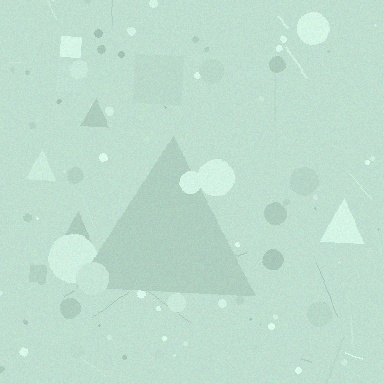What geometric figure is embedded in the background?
A triangle is embedded in the background.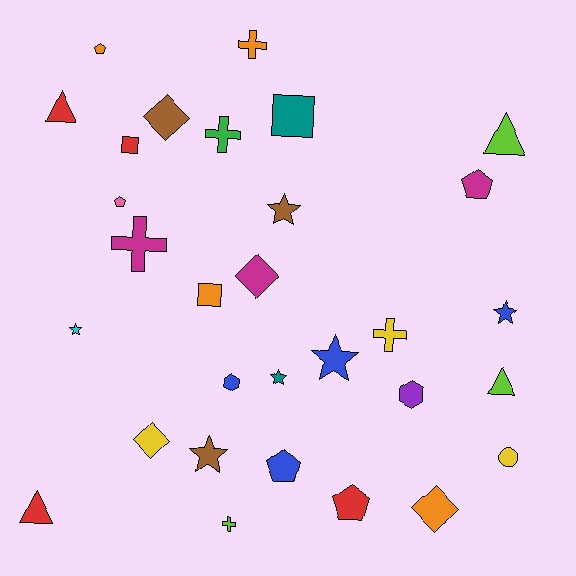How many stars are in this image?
There are 6 stars.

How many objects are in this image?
There are 30 objects.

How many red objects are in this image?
There are 4 red objects.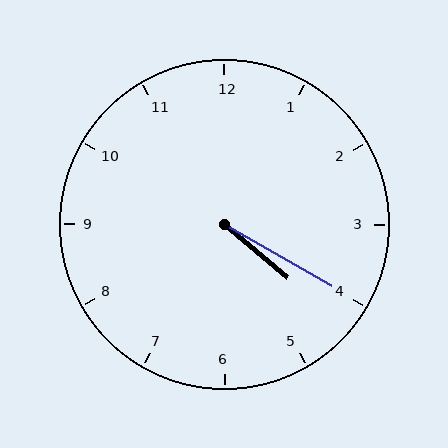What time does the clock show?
4:20.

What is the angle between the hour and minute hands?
Approximately 10 degrees.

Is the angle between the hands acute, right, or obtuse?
It is acute.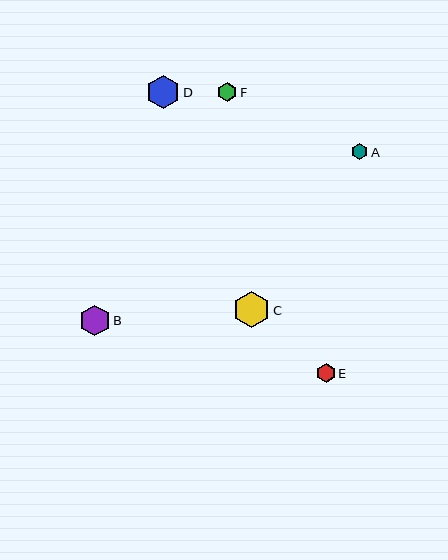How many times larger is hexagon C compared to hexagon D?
Hexagon C is approximately 1.1 times the size of hexagon D.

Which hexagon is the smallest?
Hexagon A is the smallest with a size of approximately 16 pixels.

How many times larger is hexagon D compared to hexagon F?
Hexagon D is approximately 1.7 times the size of hexagon F.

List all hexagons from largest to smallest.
From largest to smallest: C, D, B, F, E, A.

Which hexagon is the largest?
Hexagon C is the largest with a size of approximately 37 pixels.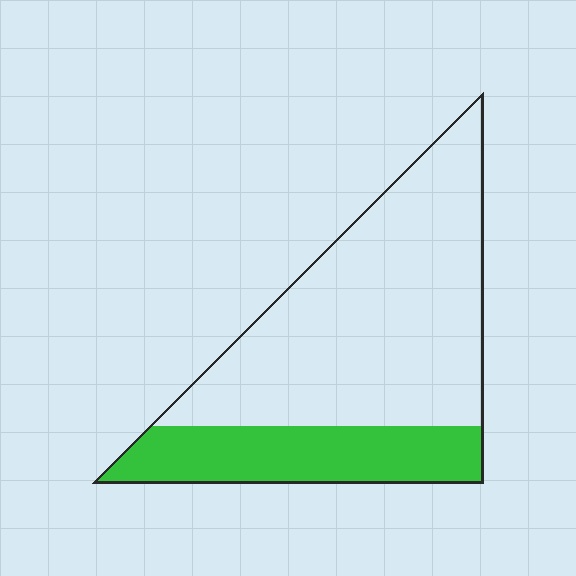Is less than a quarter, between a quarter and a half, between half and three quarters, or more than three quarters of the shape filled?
Between a quarter and a half.